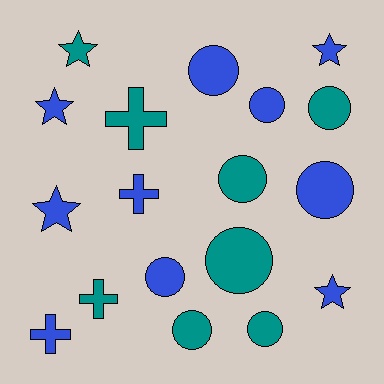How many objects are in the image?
There are 18 objects.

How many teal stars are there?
There is 1 teal star.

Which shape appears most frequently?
Circle, with 9 objects.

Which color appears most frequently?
Blue, with 10 objects.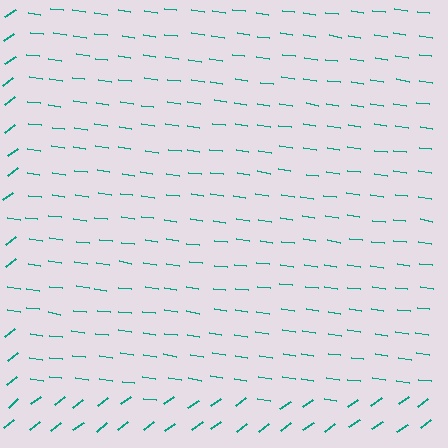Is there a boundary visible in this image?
Yes, there is a texture boundary formed by a change in line orientation.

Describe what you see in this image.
The image is filled with small teal line segments. A rectangle region in the image has lines oriented differently from the surrounding lines, creating a visible texture boundary.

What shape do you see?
I see a rectangle.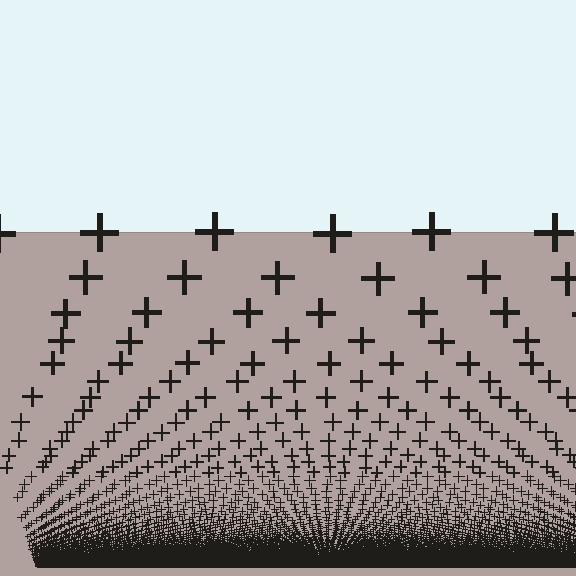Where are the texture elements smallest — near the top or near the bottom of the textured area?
Near the bottom.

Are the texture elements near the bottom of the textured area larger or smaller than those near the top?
Smaller. The gradient is inverted — elements near the bottom are smaller and denser.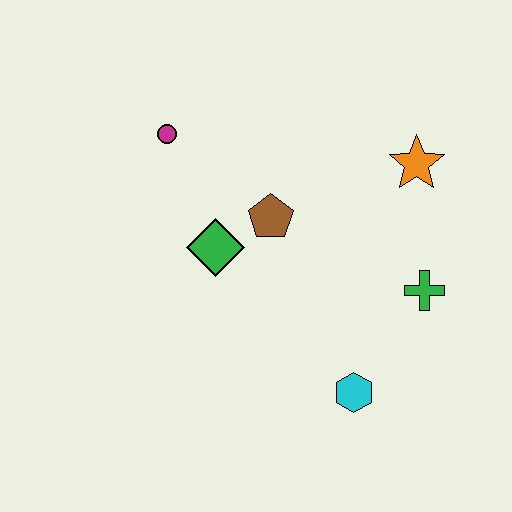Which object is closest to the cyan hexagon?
The green cross is closest to the cyan hexagon.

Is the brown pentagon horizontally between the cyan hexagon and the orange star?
No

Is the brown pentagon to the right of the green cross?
No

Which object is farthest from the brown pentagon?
The cyan hexagon is farthest from the brown pentagon.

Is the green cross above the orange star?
No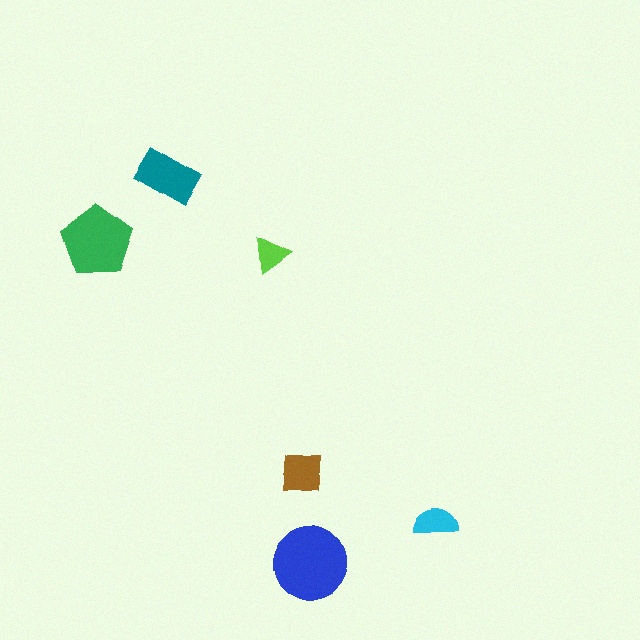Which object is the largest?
The blue circle.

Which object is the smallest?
The lime triangle.